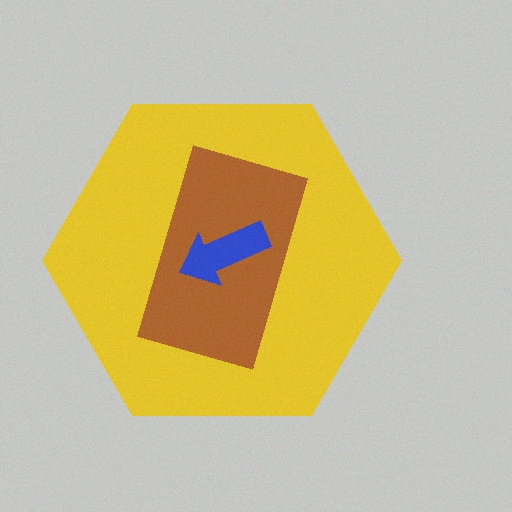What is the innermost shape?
The blue arrow.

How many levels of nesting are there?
3.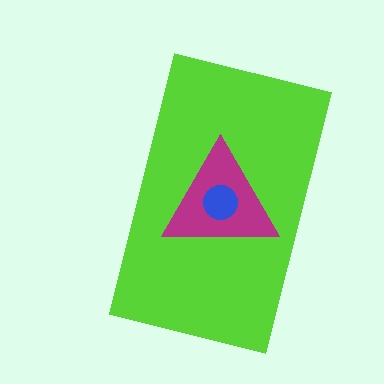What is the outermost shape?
The lime rectangle.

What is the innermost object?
The blue circle.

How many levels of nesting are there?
3.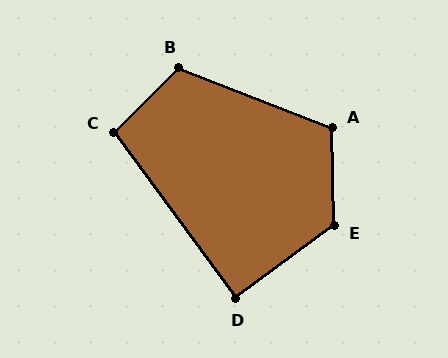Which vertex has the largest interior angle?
E, at approximately 125 degrees.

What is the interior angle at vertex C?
Approximately 99 degrees (obtuse).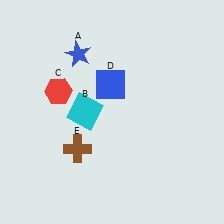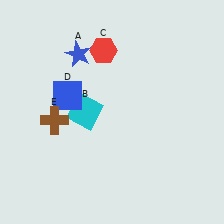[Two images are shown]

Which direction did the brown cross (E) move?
The brown cross (E) moved up.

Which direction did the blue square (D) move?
The blue square (D) moved left.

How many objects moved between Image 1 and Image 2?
3 objects moved between the two images.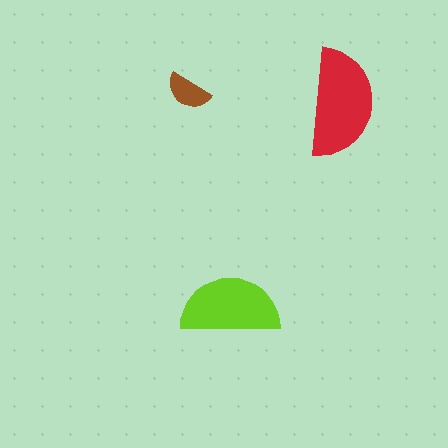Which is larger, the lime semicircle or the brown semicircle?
The lime one.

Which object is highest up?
The brown semicircle is topmost.